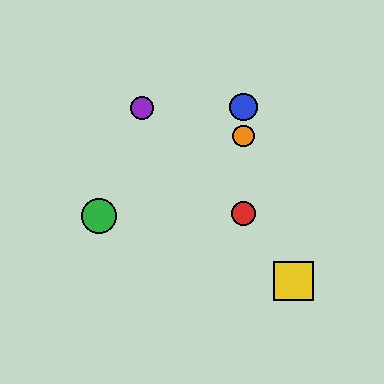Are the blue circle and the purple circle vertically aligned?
No, the blue circle is at x≈243 and the purple circle is at x≈142.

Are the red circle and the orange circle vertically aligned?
Yes, both are at x≈243.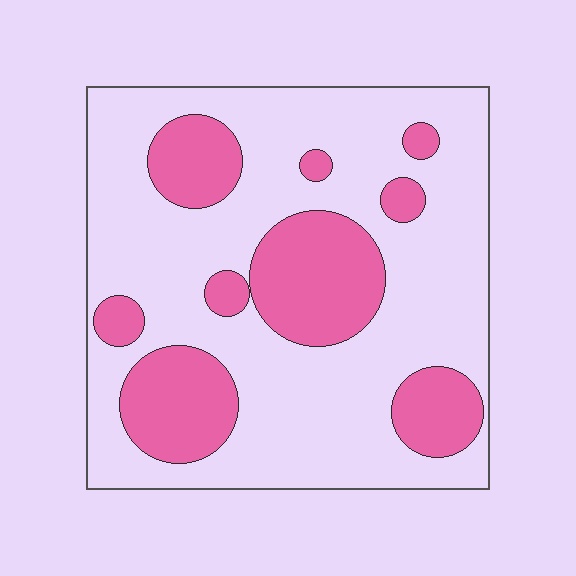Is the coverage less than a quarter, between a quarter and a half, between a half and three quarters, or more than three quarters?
Between a quarter and a half.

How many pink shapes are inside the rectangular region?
9.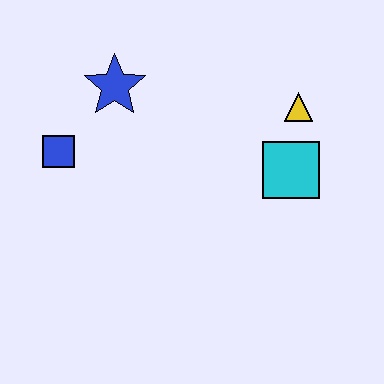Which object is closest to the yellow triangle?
The cyan square is closest to the yellow triangle.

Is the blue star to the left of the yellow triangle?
Yes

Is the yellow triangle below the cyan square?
No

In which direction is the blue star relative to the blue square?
The blue star is above the blue square.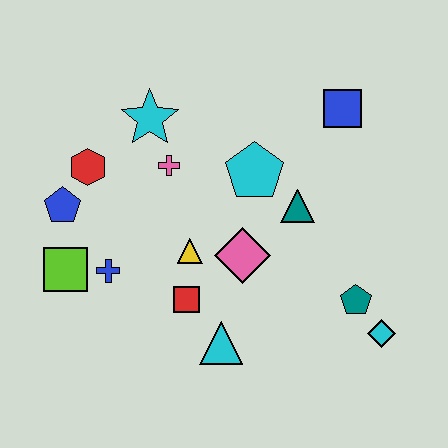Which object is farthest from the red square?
The blue square is farthest from the red square.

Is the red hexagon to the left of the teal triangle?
Yes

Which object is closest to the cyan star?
The pink cross is closest to the cyan star.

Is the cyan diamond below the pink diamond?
Yes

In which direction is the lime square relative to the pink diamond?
The lime square is to the left of the pink diamond.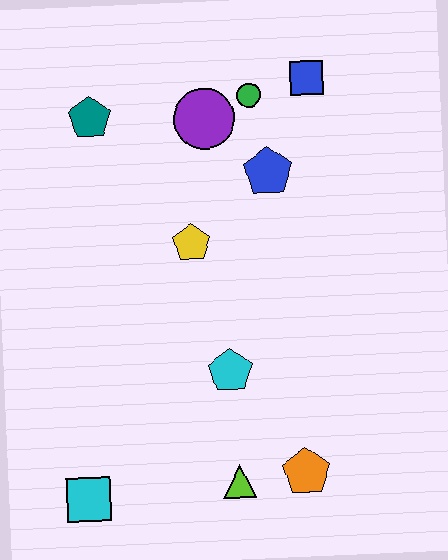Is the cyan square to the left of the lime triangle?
Yes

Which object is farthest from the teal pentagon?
The orange pentagon is farthest from the teal pentagon.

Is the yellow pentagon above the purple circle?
No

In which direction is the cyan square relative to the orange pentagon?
The cyan square is to the left of the orange pentagon.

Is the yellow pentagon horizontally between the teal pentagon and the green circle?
Yes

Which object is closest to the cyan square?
The lime triangle is closest to the cyan square.